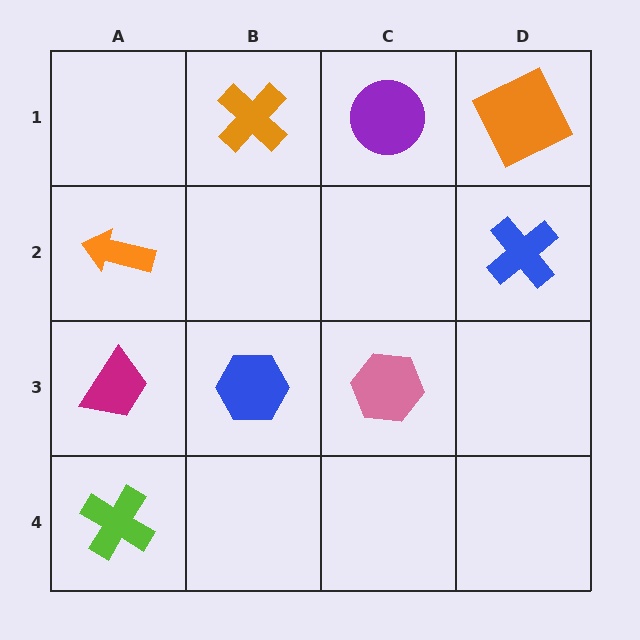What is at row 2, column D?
A blue cross.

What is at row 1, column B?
An orange cross.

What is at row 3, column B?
A blue hexagon.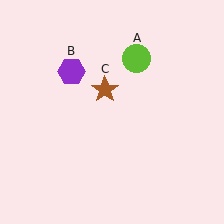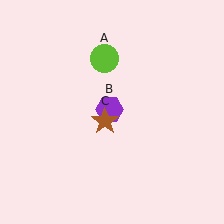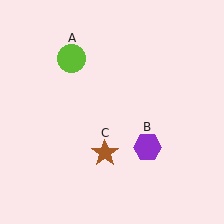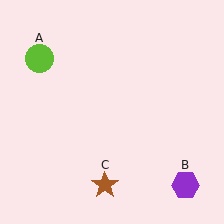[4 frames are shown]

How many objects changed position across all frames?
3 objects changed position: lime circle (object A), purple hexagon (object B), brown star (object C).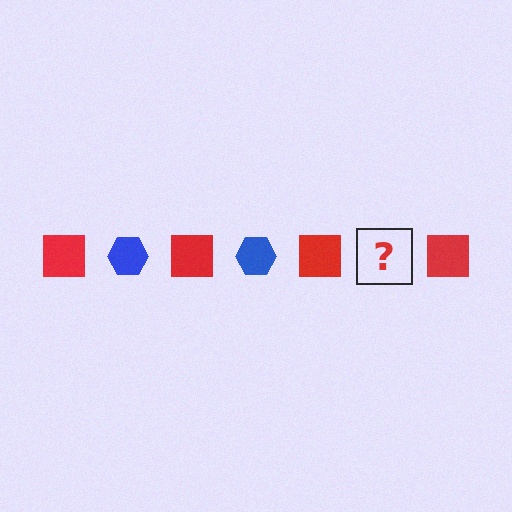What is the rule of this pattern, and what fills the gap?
The rule is that the pattern alternates between red square and blue hexagon. The gap should be filled with a blue hexagon.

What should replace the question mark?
The question mark should be replaced with a blue hexagon.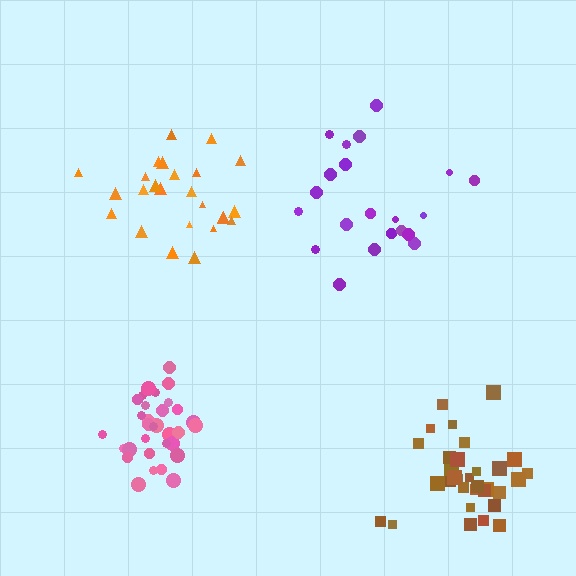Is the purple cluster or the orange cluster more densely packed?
Orange.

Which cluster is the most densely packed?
Pink.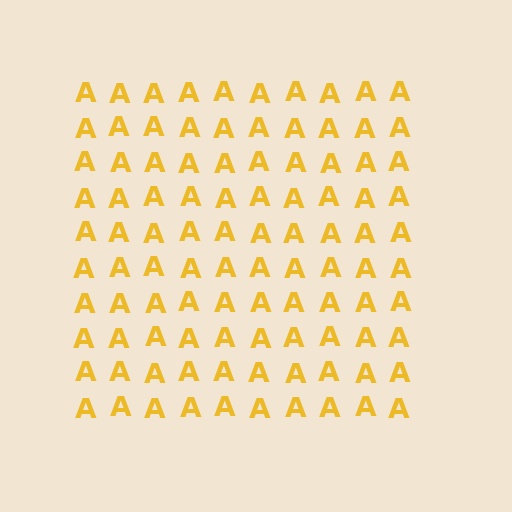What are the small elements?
The small elements are letter A's.